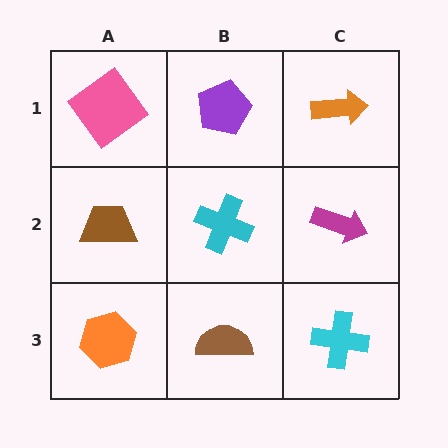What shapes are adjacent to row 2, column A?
A pink diamond (row 1, column A), an orange hexagon (row 3, column A), a cyan cross (row 2, column B).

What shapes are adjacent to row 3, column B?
A cyan cross (row 2, column B), an orange hexagon (row 3, column A), a cyan cross (row 3, column C).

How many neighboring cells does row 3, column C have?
2.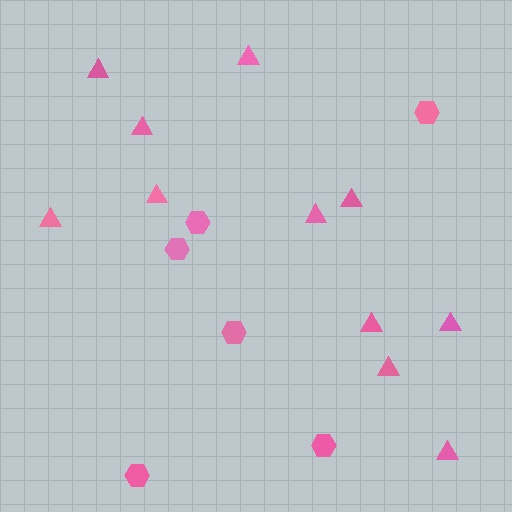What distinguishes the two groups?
There are 2 groups: one group of hexagons (6) and one group of triangles (11).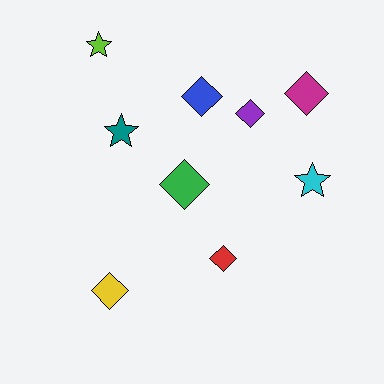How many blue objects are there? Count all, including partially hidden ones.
There is 1 blue object.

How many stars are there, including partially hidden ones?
There are 3 stars.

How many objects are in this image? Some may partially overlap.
There are 9 objects.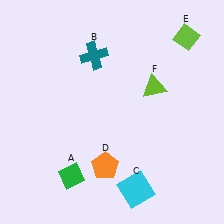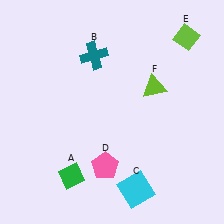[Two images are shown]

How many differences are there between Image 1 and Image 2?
There is 1 difference between the two images.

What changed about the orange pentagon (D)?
In Image 1, D is orange. In Image 2, it changed to pink.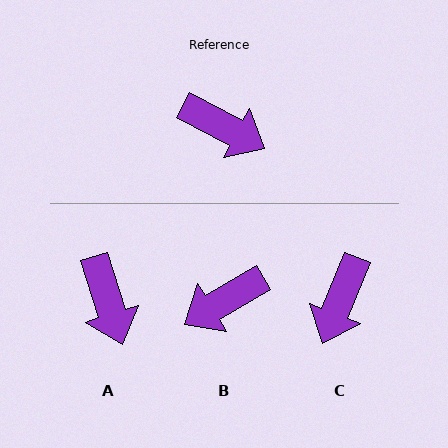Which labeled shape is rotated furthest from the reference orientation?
B, about 122 degrees away.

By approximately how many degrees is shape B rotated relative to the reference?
Approximately 122 degrees clockwise.